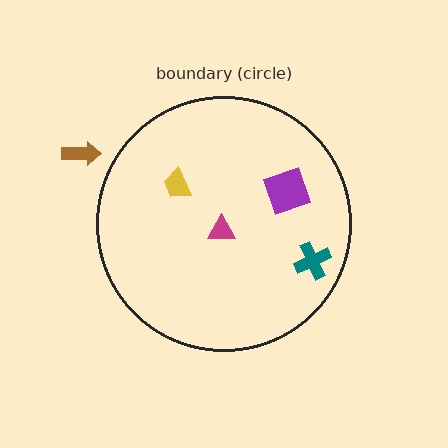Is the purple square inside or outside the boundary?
Inside.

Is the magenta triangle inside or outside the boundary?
Inside.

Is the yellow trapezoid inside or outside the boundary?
Inside.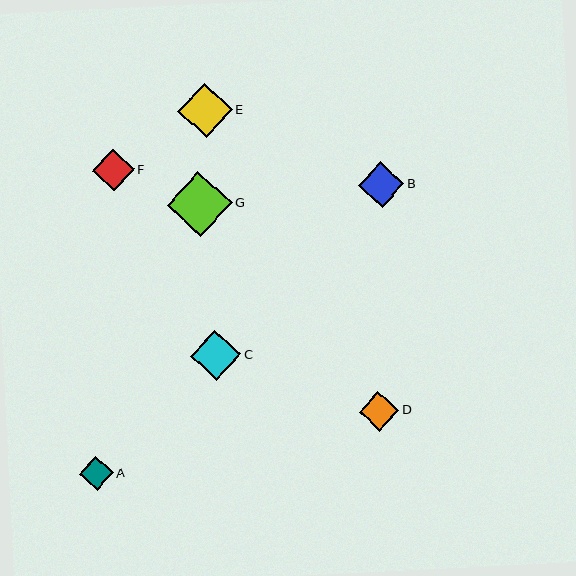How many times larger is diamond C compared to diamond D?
Diamond C is approximately 1.3 times the size of diamond D.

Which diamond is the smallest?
Diamond A is the smallest with a size of approximately 33 pixels.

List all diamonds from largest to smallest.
From largest to smallest: G, E, C, B, F, D, A.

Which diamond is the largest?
Diamond G is the largest with a size of approximately 65 pixels.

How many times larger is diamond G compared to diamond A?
Diamond G is approximately 1.9 times the size of diamond A.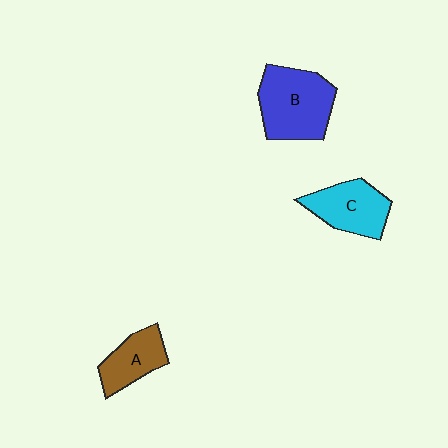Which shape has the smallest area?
Shape A (brown).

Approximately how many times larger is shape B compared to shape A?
Approximately 1.7 times.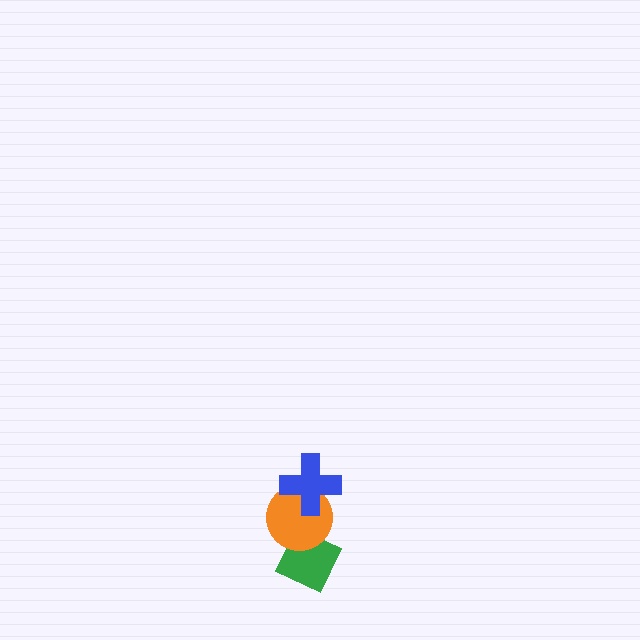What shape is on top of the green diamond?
The orange circle is on top of the green diamond.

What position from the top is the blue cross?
The blue cross is 1st from the top.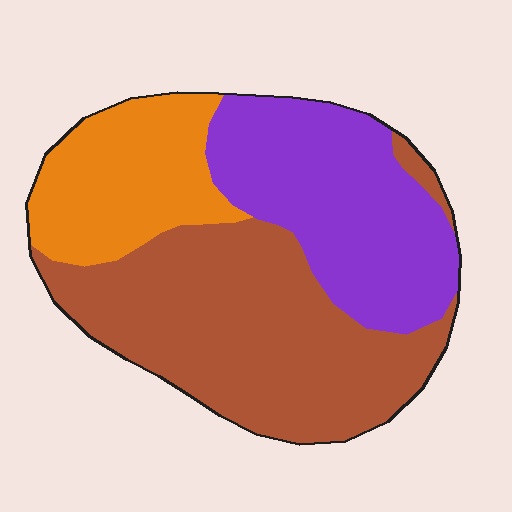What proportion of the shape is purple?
Purple covers 32% of the shape.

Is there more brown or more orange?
Brown.